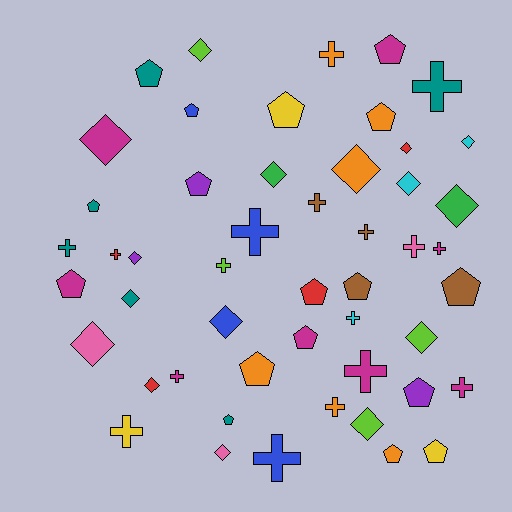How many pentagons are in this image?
There are 17 pentagons.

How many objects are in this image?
There are 50 objects.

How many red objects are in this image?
There are 4 red objects.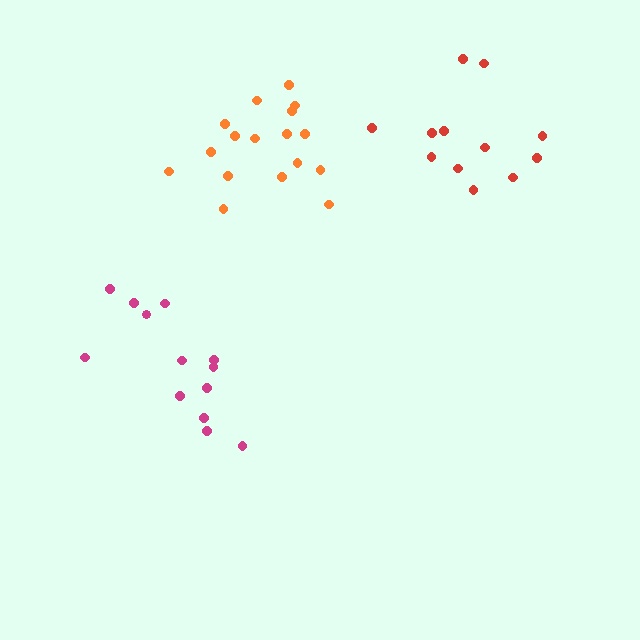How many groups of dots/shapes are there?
There are 3 groups.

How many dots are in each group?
Group 1: 13 dots, Group 2: 17 dots, Group 3: 12 dots (42 total).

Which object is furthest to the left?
The magenta cluster is leftmost.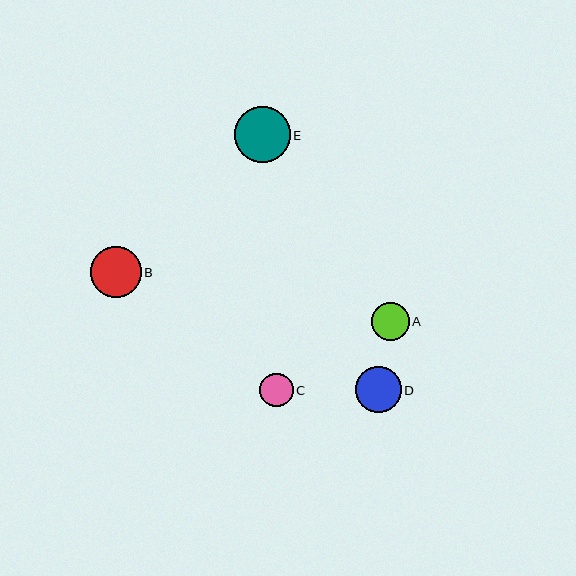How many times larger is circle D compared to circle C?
Circle D is approximately 1.4 times the size of circle C.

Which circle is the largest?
Circle E is the largest with a size of approximately 56 pixels.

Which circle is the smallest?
Circle C is the smallest with a size of approximately 33 pixels.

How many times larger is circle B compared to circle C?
Circle B is approximately 1.5 times the size of circle C.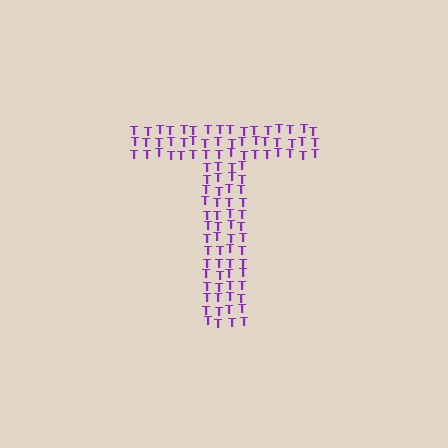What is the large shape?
The large shape is the letter T.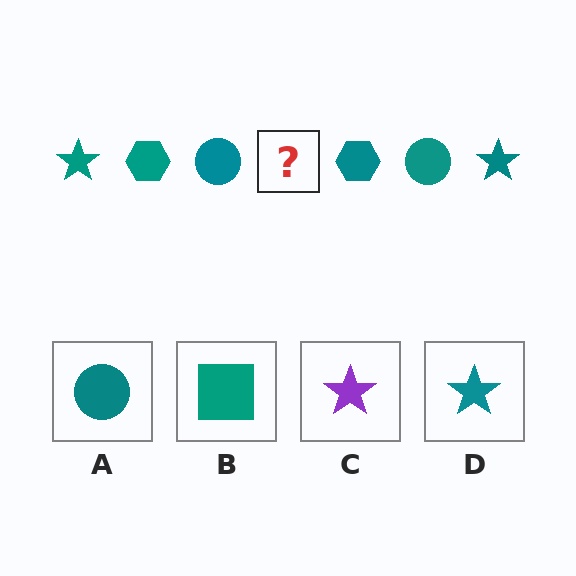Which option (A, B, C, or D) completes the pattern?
D.